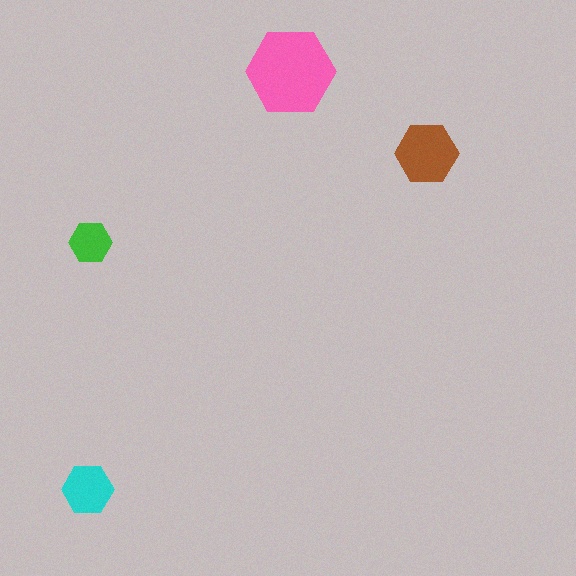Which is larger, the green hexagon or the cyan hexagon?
The cyan one.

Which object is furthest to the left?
The cyan hexagon is leftmost.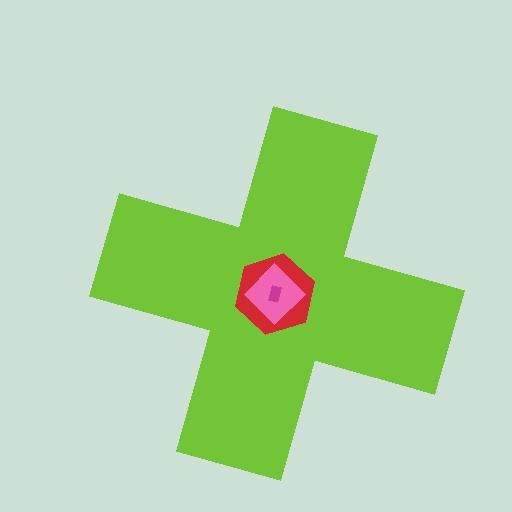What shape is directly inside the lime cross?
The red hexagon.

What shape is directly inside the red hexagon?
The pink diamond.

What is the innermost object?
The magenta rectangle.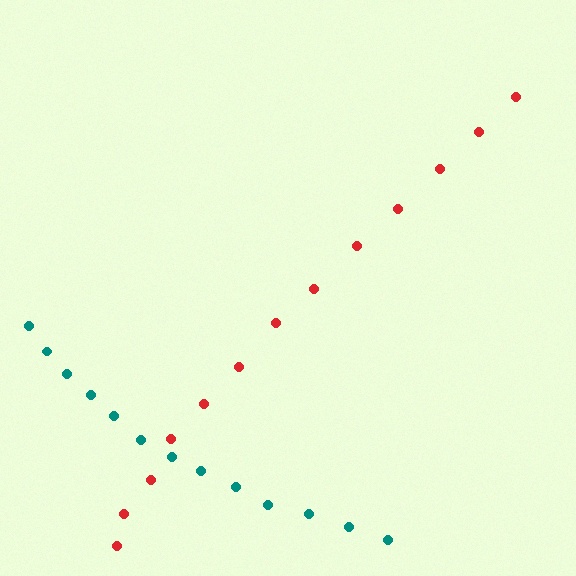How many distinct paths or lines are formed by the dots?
There are 2 distinct paths.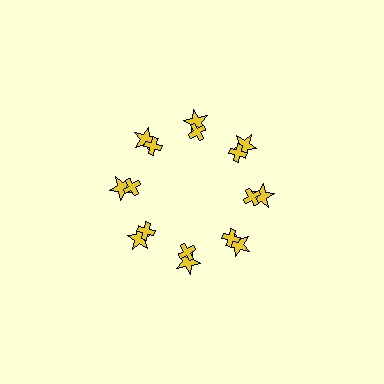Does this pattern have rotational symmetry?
Yes, this pattern has 8-fold rotational symmetry. It looks the same after rotating 45 degrees around the center.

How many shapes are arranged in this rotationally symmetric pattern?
There are 16 shapes, arranged in 8 groups of 2.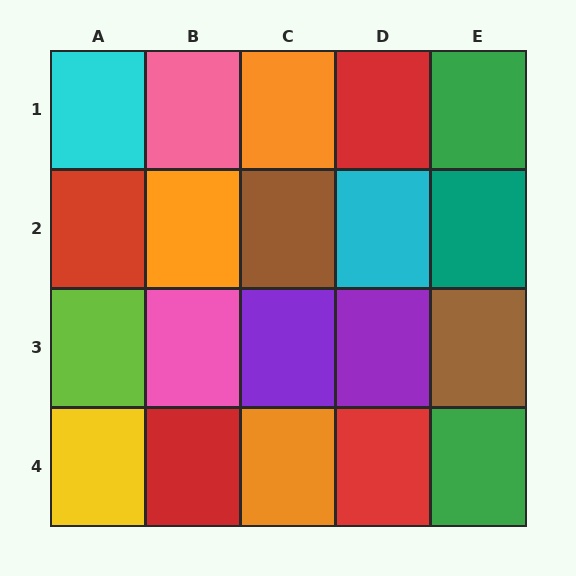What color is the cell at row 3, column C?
Purple.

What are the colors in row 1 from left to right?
Cyan, pink, orange, red, green.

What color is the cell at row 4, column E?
Green.